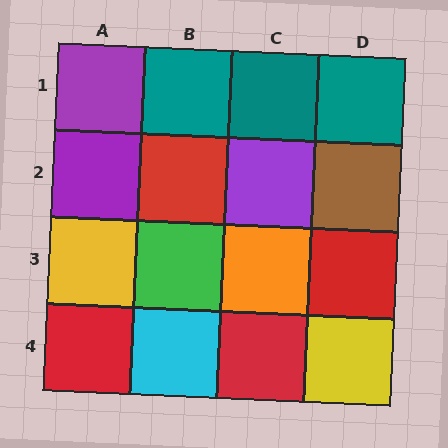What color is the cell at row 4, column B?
Cyan.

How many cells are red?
4 cells are red.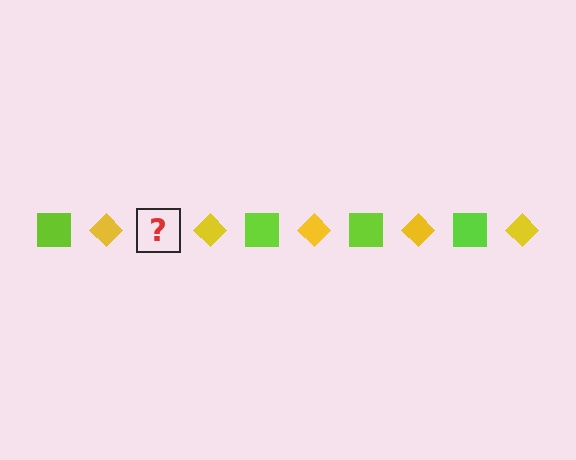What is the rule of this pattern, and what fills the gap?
The rule is that the pattern alternates between lime square and yellow diamond. The gap should be filled with a lime square.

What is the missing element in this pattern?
The missing element is a lime square.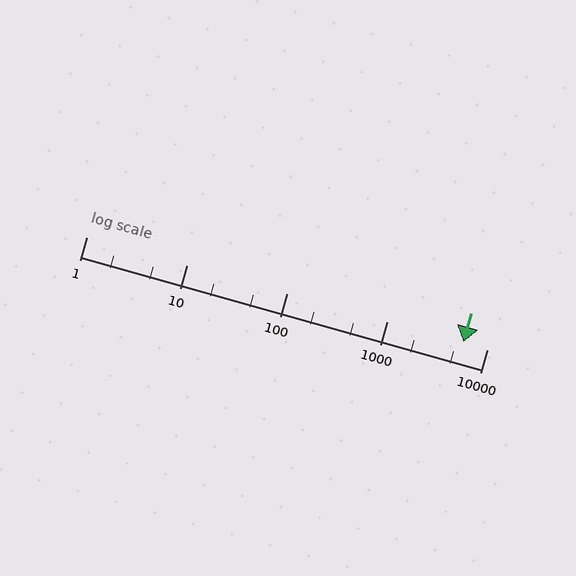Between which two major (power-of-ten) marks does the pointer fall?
The pointer is between 1000 and 10000.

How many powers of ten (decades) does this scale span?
The scale spans 4 decades, from 1 to 10000.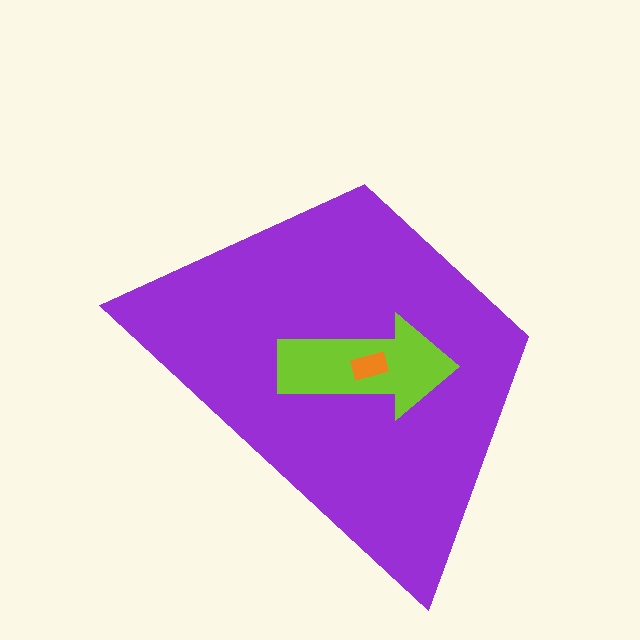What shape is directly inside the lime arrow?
The orange rectangle.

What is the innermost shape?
The orange rectangle.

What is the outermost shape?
The purple trapezoid.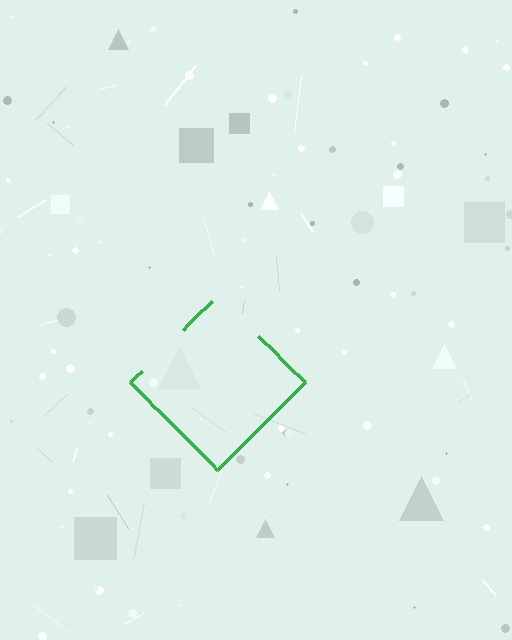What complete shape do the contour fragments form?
The contour fragments form a diamond.